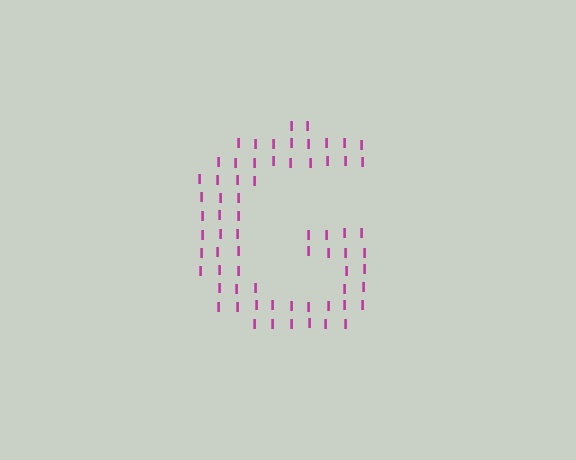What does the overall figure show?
The overall figure shows the letter G.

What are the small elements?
The small elements are letter I's.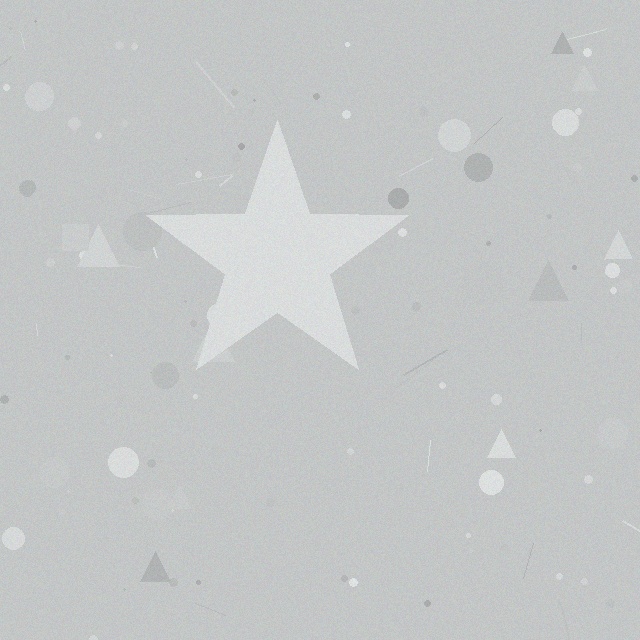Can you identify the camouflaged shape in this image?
The camouflaged shape is a star.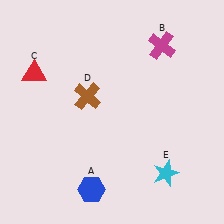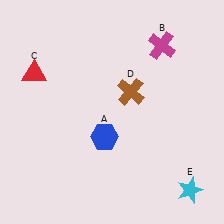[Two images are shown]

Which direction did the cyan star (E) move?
The cyan star (E) moved right.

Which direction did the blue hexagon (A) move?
The blue hexagon (A) moved up.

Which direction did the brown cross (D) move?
The brown cross (D) moved right.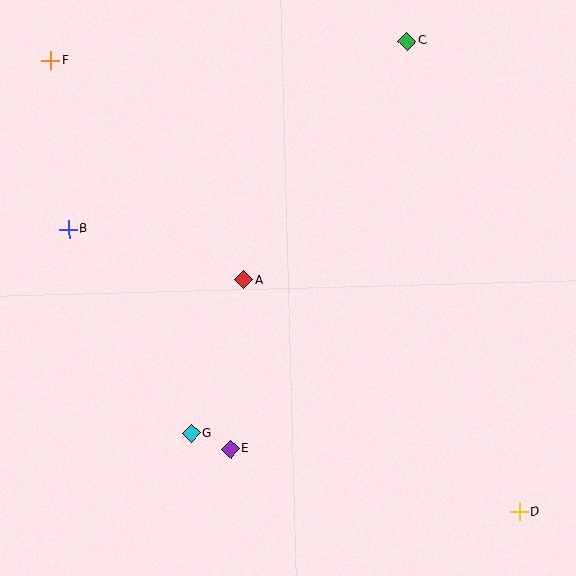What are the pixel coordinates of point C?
Point C is at (407, 41).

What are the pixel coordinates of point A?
Point A is at (244, 280).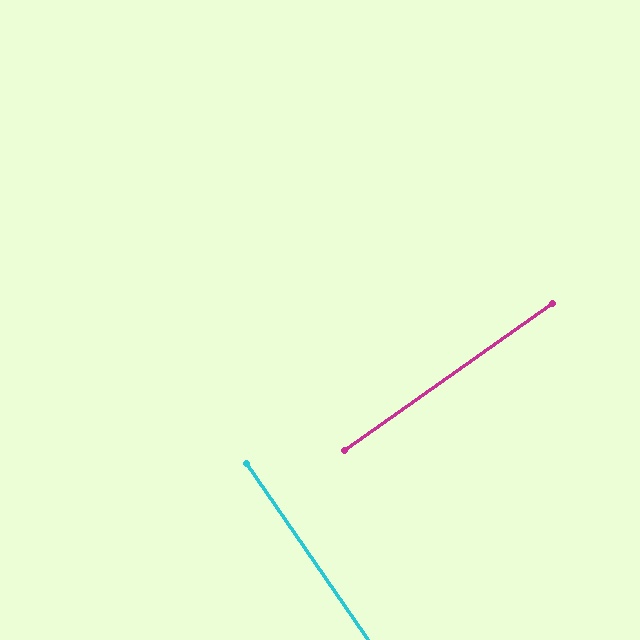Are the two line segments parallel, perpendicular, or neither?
Perpendicular — they meet at approximately 89°.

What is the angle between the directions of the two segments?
Approximately 89 degrees.